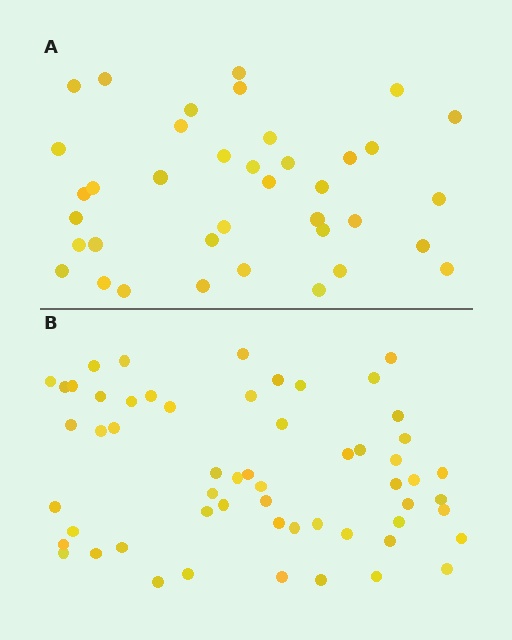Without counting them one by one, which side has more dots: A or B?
Region B (the bottom region) has more dots.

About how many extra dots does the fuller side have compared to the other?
Region B has approximately 20 more dots than region A.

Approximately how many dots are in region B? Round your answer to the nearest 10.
About 60 dots. (The exact count is 57, which rounds to 60.)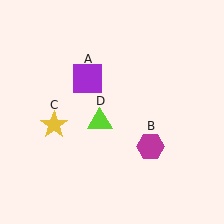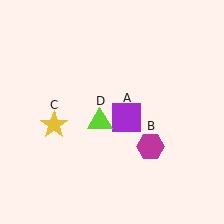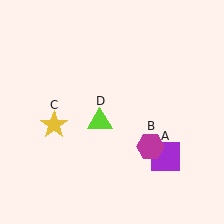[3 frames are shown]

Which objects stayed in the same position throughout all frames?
Magenta hexagon (object B) and yellow star (object C) and lime triangle (object D) remained stationary.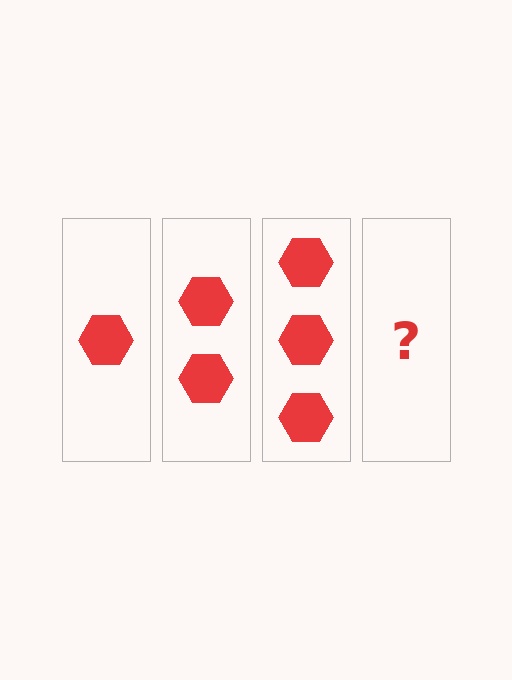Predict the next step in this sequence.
The next step is 4 hexagons.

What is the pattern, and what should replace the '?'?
The pattern is that each step adds one more hexagon. The '?' should be 4 hexagons.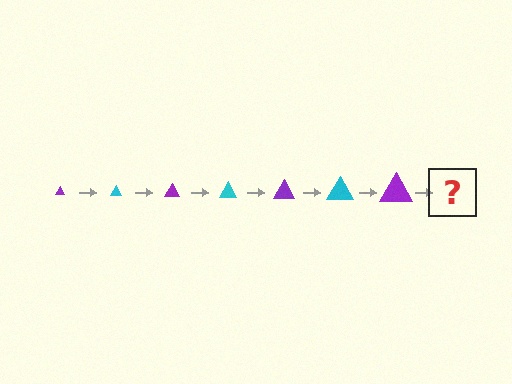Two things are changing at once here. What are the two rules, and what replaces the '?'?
The two rules are that the triangle grows larger each step and the color cycles through purple and cyan. The '?' should be a cyan triangle, larger than the previous one.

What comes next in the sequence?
The next element should be a cyan triangle, larger than the previous one.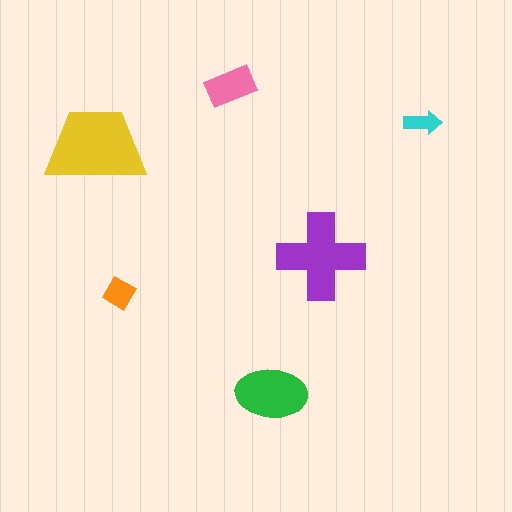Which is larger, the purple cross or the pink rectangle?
The purple cross.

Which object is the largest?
The yellow trapezoid.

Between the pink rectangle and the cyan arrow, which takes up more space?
The pink rectangle.